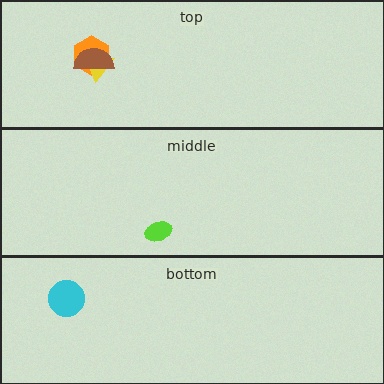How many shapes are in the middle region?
1.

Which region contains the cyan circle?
The bottom region.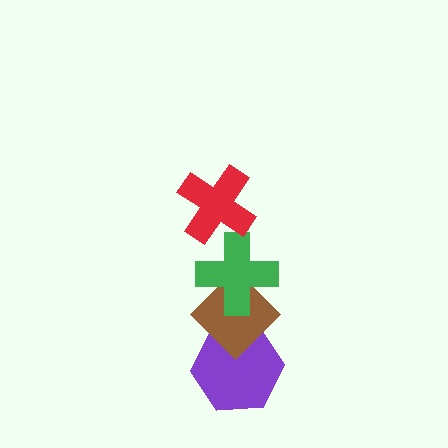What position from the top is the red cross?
The red cross is 1st from the top.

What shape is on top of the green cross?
The red cross is on top of the green cross.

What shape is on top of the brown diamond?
The green cross is on top of the brown diamond.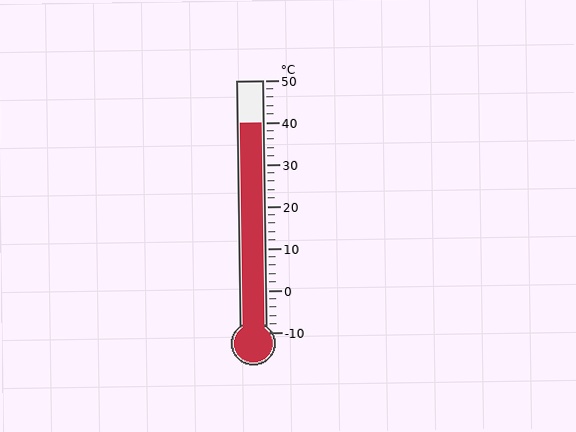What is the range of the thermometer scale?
The thermometer scale ranges from -10°C to 50°C.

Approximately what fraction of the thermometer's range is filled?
The thermometer is filled to approximately 85% of its range.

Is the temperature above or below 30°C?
The temperature is above 30°C.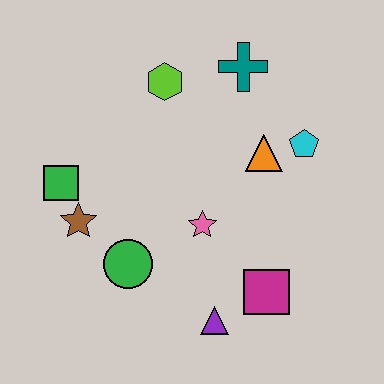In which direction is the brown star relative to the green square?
The brown star is below the green square.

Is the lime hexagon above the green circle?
Yes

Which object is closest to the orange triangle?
The cyan pentagon is closest to the orange triangle.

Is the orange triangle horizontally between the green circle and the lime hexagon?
No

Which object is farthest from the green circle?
The teal cross is farthest from the green circle.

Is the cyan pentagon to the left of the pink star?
No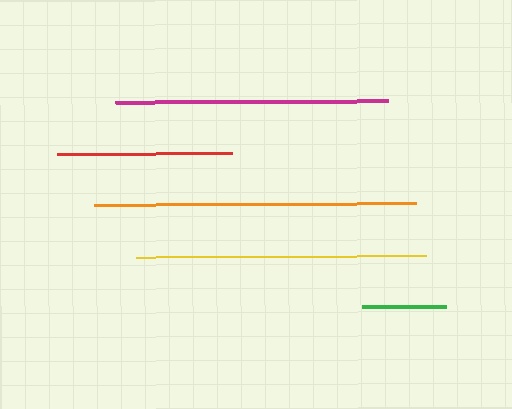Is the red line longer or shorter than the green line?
The red line is longer than the green line.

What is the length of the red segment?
The red segment is approximately 175 pixels long.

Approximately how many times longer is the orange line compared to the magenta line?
The orange line is approximately 1.2 times the length of the magenta line.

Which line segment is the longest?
The orange line is the longest at approximately 322 pixels.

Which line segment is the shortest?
The green line is the shortest at approximately 83 pixels.